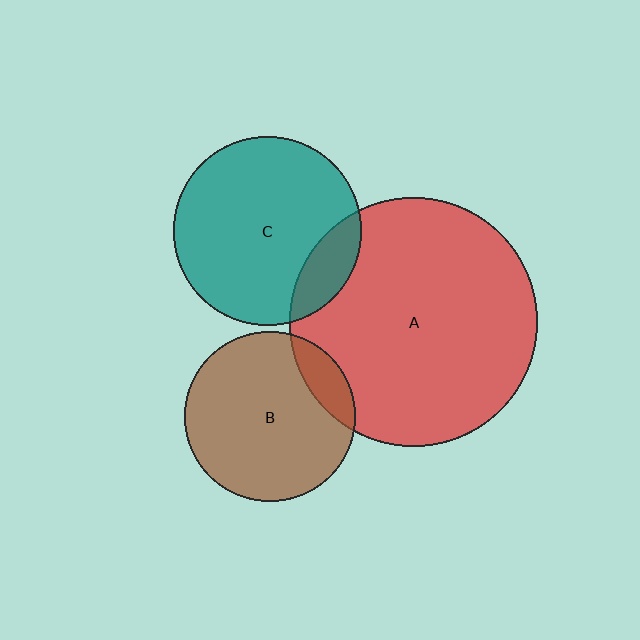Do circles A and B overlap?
Yes.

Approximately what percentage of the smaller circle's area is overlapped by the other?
Approximately 15%.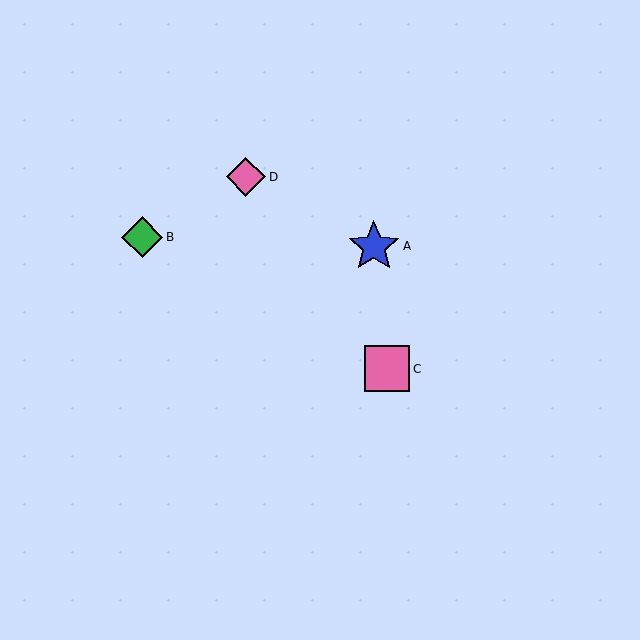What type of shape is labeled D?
Shape D is a pink diamond.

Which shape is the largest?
The blue star (labeled A) is the largest.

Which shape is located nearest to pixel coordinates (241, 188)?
The pink diamond (labeled D) at (246, 177) is nearest to that location.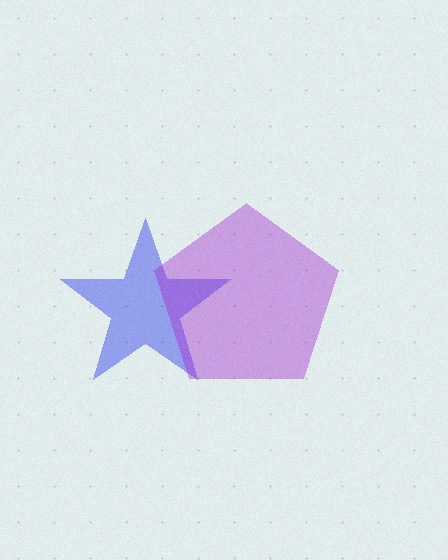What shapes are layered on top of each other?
The layered shapes are: a blue star, a purple pentagon.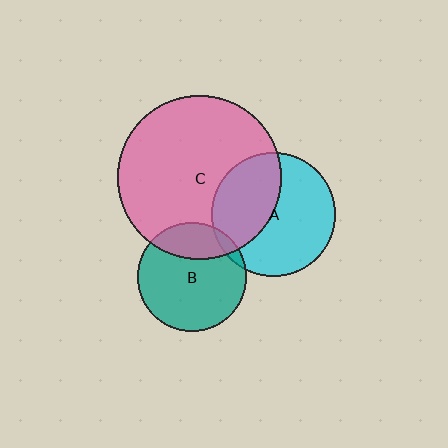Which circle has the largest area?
Circle C (pink).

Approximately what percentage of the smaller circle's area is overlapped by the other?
Approximately 25%.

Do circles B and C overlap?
Yes.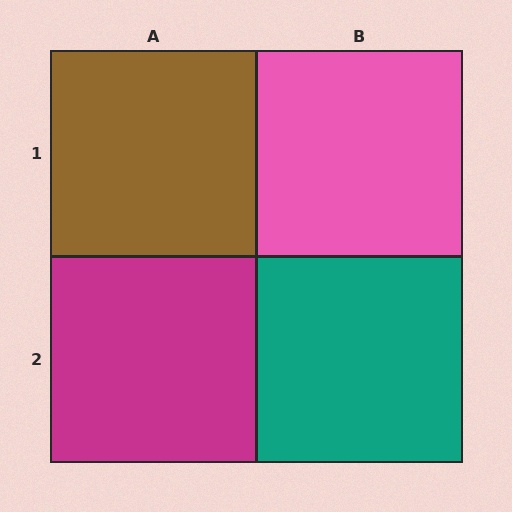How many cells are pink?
1 cell is pink.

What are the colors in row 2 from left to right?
Magenta, teal.